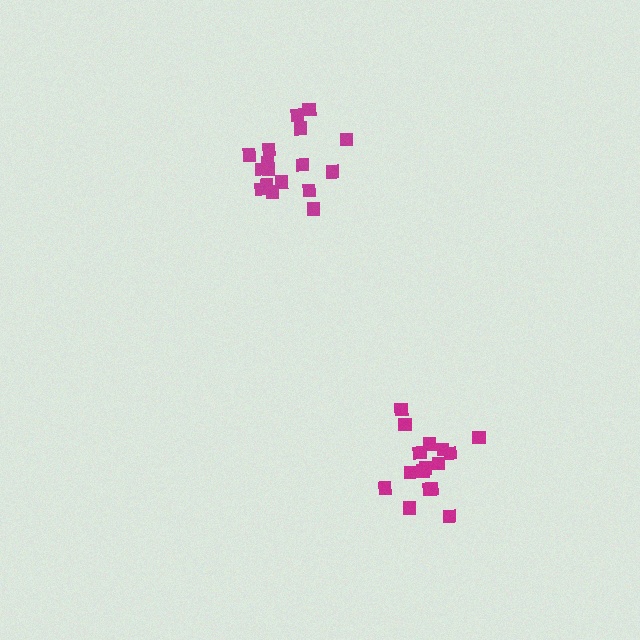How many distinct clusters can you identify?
There are 2 distinct clusters.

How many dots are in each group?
Group 1: 19 dots, Group 2: 16 dots (35 total).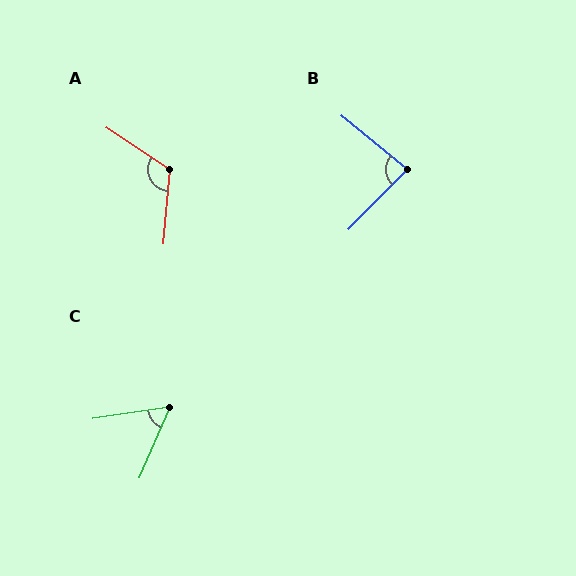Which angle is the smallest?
C, at approximately 58 degrees.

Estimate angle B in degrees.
Approximately 85 degrees.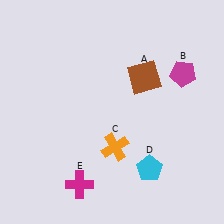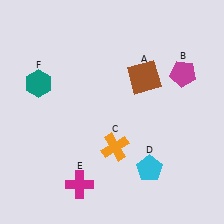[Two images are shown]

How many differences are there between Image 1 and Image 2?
There is 1 difference between the two images.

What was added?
A teal hexagon (F) was added in Image 2.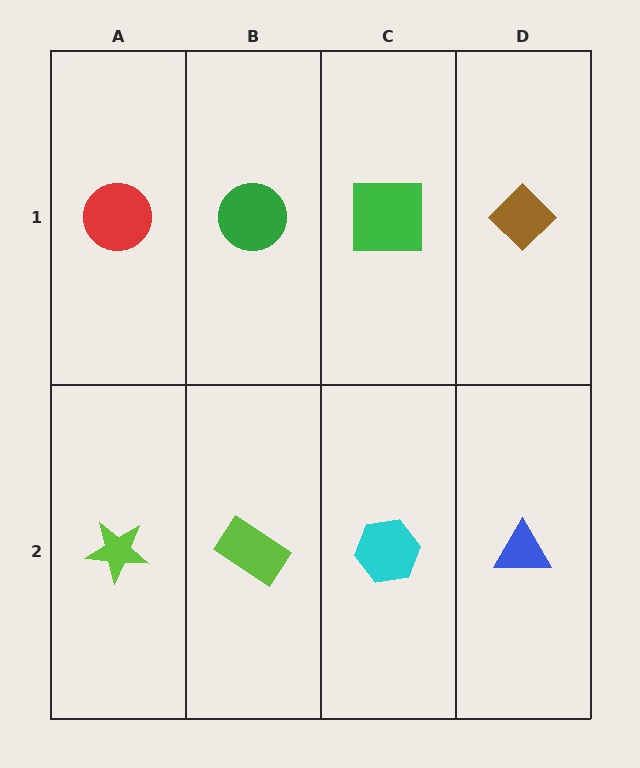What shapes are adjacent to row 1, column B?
A lime rectangle (row 2, column B), a red circle (row 1, column A), a green square (row 1, column C).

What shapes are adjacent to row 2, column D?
A brown diamond (row 1, column D), a cyan hexagon (row 2, column C).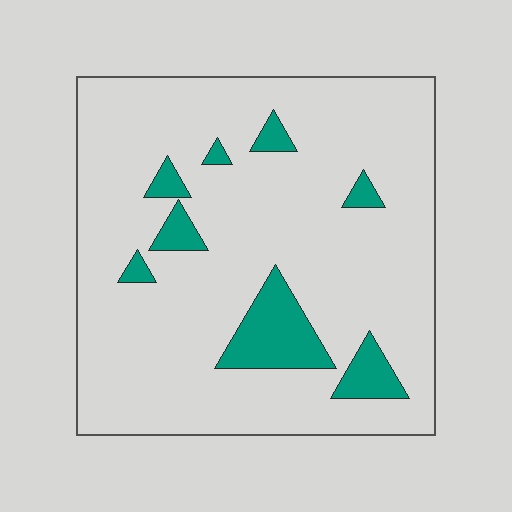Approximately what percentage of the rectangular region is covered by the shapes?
Approximately 10%.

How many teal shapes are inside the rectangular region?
8.